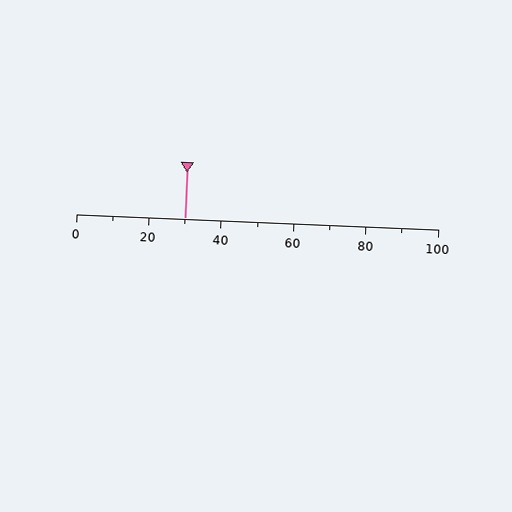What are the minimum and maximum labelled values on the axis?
The axis runs from 0 to 100.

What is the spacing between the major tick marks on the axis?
The major ticks are spaced 20 apart.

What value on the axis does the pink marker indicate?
The marker indicates approximately 30.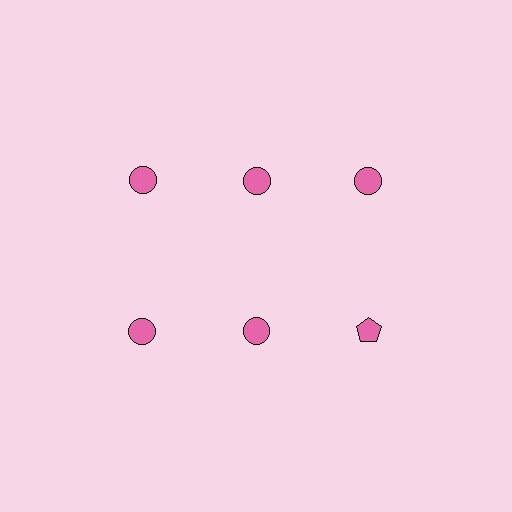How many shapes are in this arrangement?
There are 6 shapes arranged in a grid pattern.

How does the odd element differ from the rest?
It has a different shape: pentagon instead of circle.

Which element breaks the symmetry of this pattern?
The pink pentagon in the second row, center column breaks the symmetry. All other shapes are pink circles.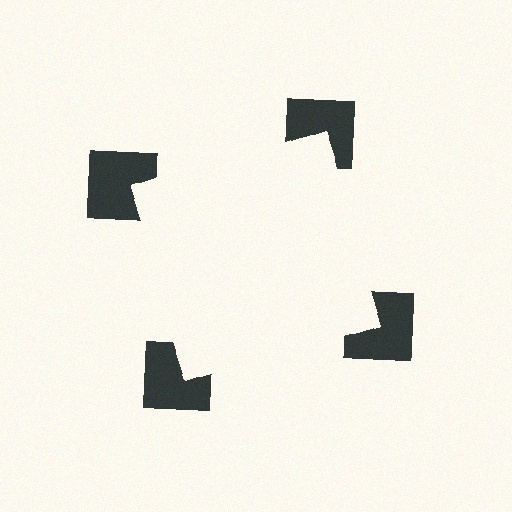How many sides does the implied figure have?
4 sides.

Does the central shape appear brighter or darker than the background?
It typically appears slightly brighter than the background, even though no actual brightness change is drawn.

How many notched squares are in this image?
There are 4 — one at each vertex of the illusory square.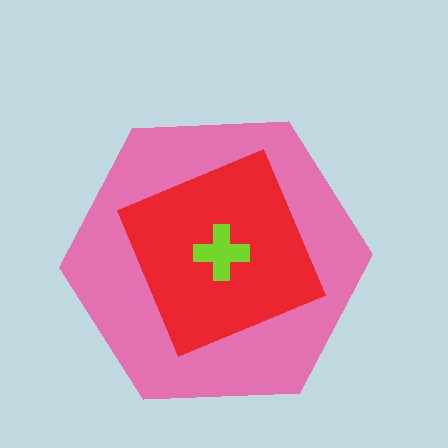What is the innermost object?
The lime cross.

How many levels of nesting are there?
3.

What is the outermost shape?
The pink hexagon.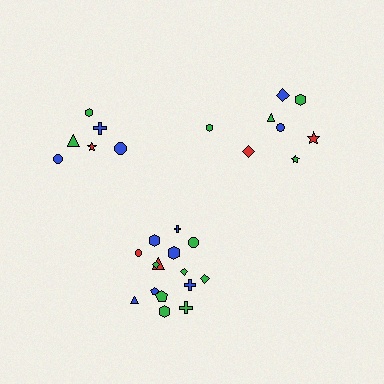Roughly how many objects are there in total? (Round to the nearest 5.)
Roughly 30 objects in total.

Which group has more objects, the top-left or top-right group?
The top-right group.